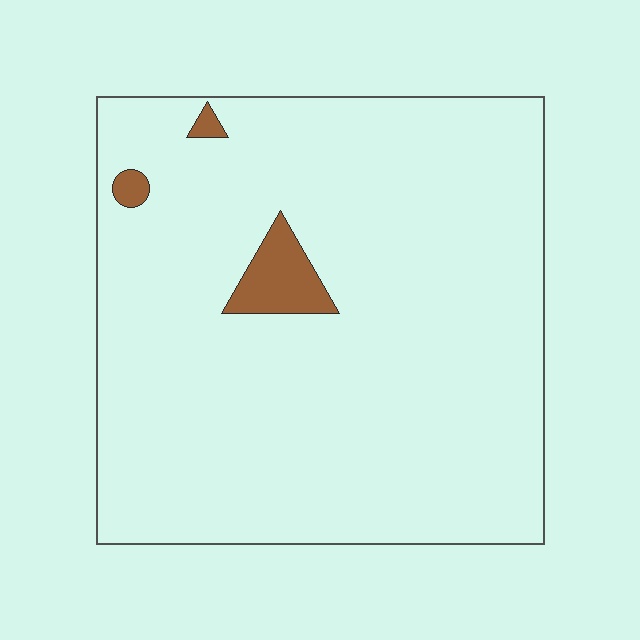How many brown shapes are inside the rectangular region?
3.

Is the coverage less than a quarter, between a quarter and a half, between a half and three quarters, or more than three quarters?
Less than a quarter.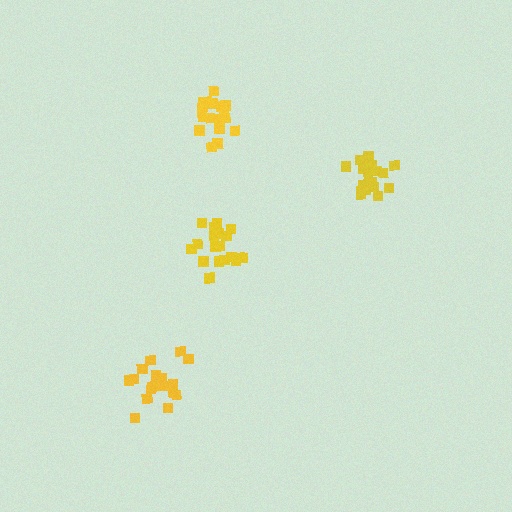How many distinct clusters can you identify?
There are 4 distinct clusters.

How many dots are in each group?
Group 1: 19 dots, Group 2: 17 dots, Group 3: 17 dots, Group 4: 17 dots (70 total).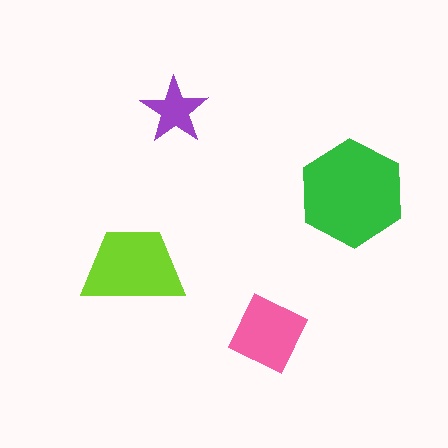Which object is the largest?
The green hexagon.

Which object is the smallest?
The purple star.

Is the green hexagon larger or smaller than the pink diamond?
Larger.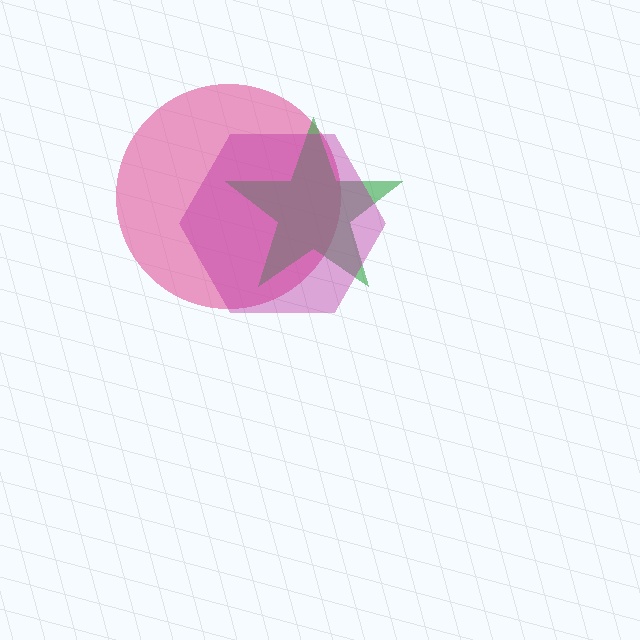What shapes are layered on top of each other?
The layered shapes are: a pink circle, a green star, a magenta hexagon.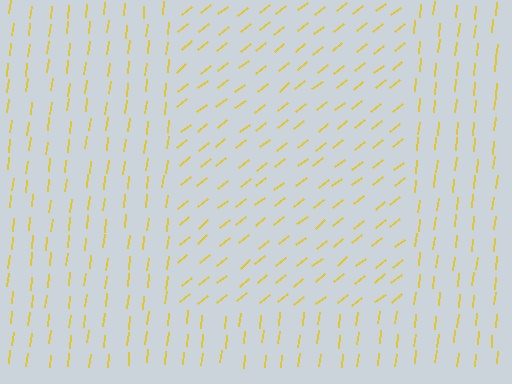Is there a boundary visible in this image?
Yes, there is a texture boundary formed by a change in line orientation.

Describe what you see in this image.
The image is filled with small yellow line segments. A rectangle region in the image has lines oriented differently from the surrounding lines, creating a visible texture boundary.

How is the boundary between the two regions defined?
The boundary is defined purely by a change in line orientation (approximately 45 degrees difference). All lines are the same color and thickness.